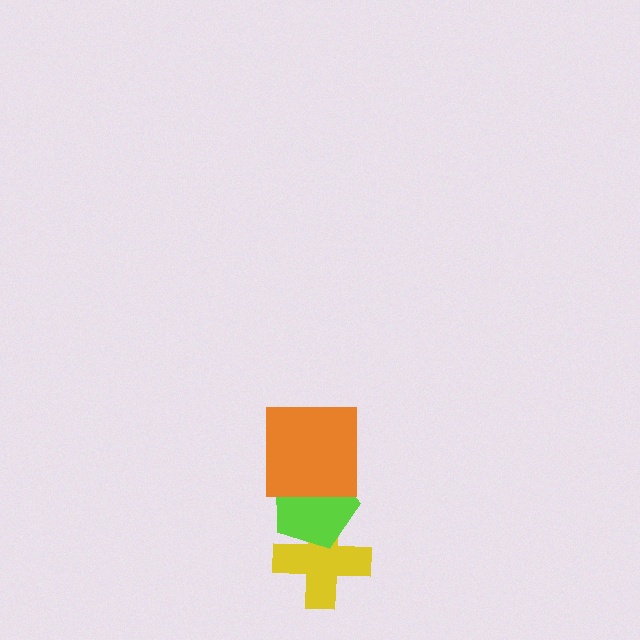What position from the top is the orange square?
The orange square is 1st from the top.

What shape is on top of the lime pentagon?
The orange square is on top of the lime pentagon.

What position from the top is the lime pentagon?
The lime pentagon is 2nd from the top.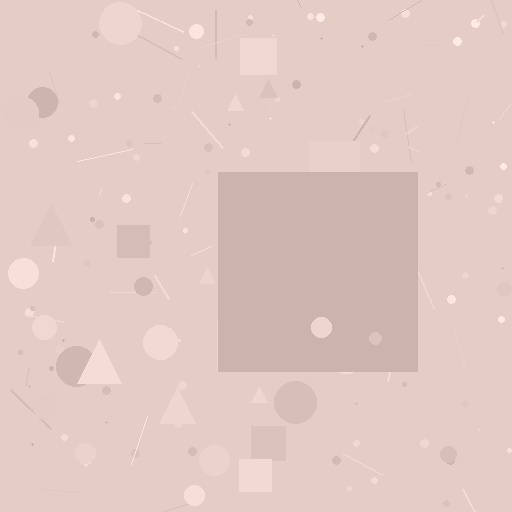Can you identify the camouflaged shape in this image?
The camouflaged shape is a square.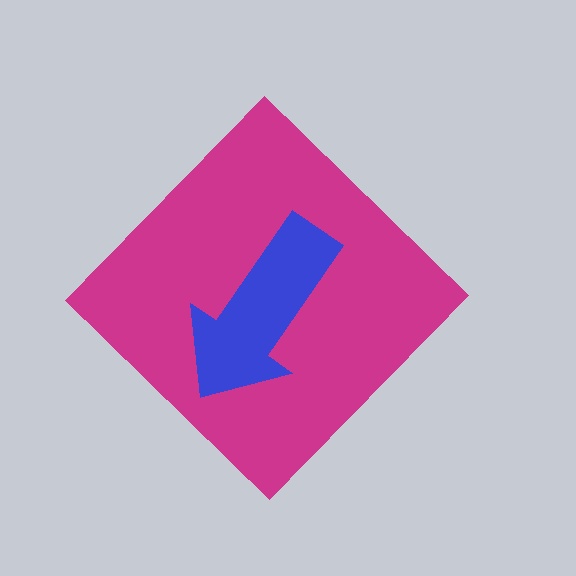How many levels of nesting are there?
2.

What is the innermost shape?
The blue arrow.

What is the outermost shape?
The magenta diamond.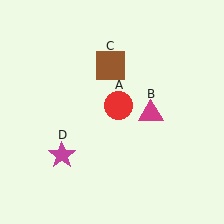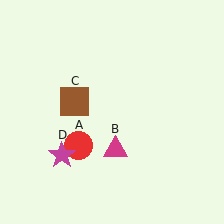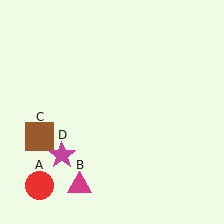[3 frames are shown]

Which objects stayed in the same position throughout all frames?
Magenta star (object D) remained stationary.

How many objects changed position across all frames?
3 objects changed position: red circle (object A), magenta triangle (object B), brown square (object C).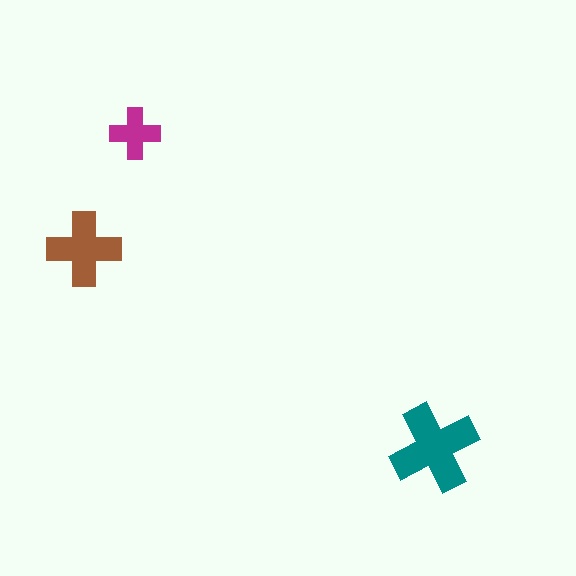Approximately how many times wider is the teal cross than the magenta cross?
About 1.5 times wider.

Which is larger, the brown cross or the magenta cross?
The brown one.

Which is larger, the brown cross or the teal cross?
The teal one.